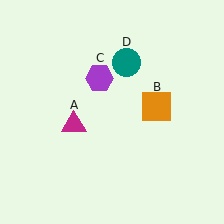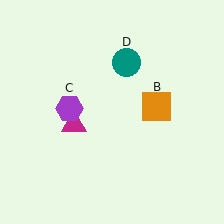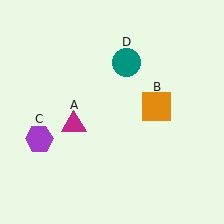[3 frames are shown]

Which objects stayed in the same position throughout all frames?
Magenta triangle (object A) and orange square (object B) and teal circle (object D) remained stationary.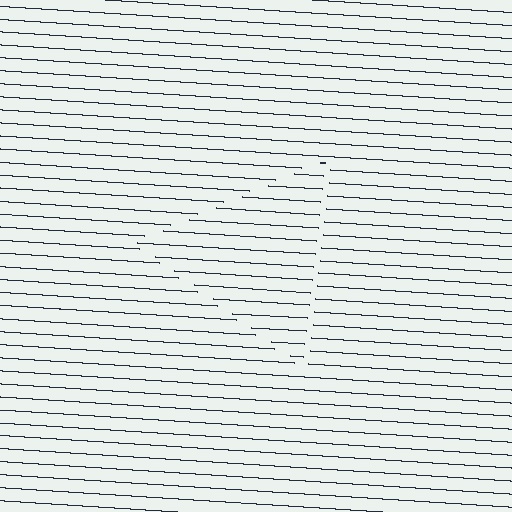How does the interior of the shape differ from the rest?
The interior of the shape contains the same grating, shifted by half a period — the contour is defined by the phase discontinuity where line-ends from the inner and outer gratings abut.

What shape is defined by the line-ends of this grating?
An illusory triangle. The interior of the shape contains the same grating, shifted by half a period — the contour is defined by the phase discontinuity where line-ends from the inner and outer gratings abut.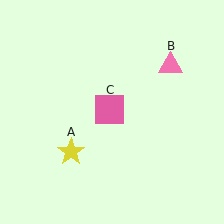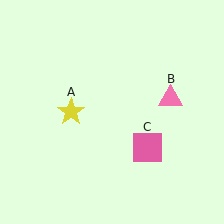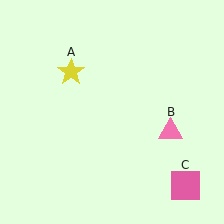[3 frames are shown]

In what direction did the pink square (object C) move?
The pink square (object C) moved down and to the right.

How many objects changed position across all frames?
3 objects changed position: yellow star (object A), pink triangle (object B), pink square (object C).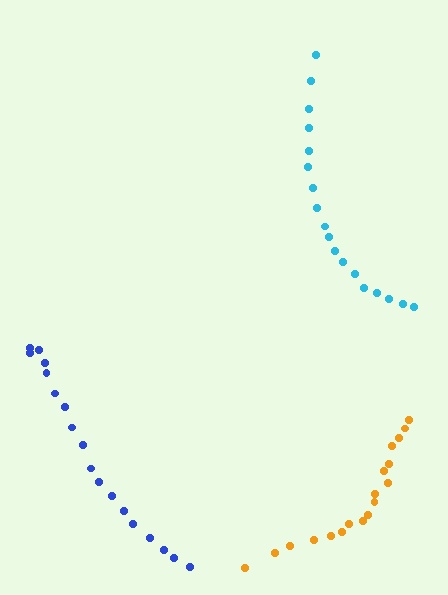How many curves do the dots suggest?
There are 3 distinct paths.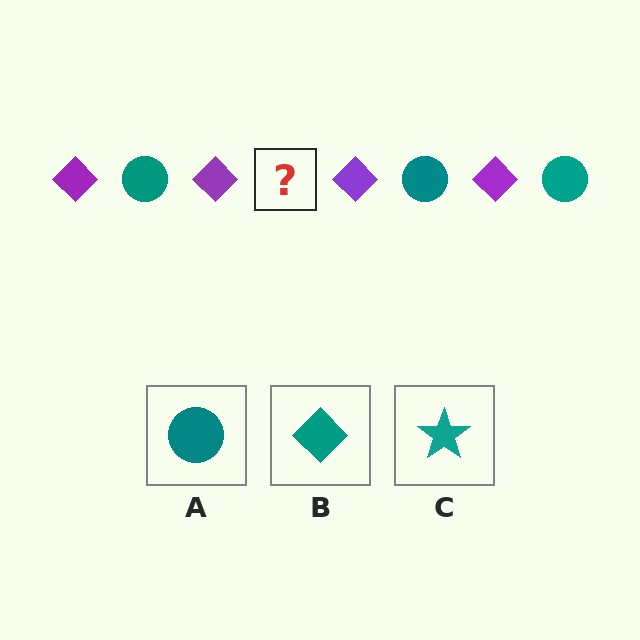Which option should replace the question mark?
Option A.